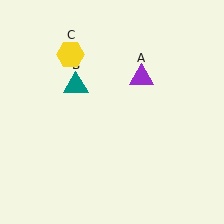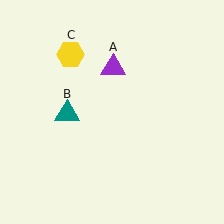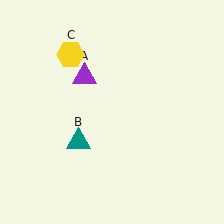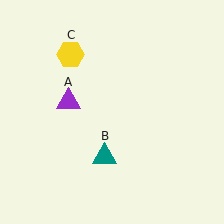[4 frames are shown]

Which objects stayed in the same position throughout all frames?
Yellow hexagon (object C) remained stationary.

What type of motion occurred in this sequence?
The purple triangle (object A), teal triangle (object B) rotated counterclockwise around the center of the scene.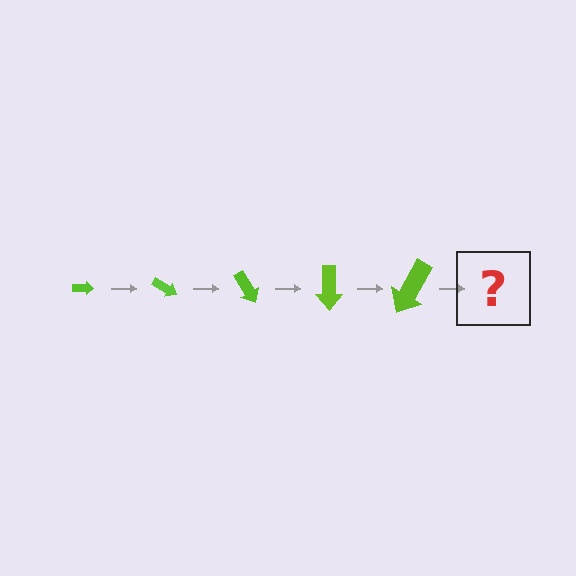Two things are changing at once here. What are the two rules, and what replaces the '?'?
The two rules are that the arrow grows larger each step and it rotates 30 degrees each step. The '?' should be an arrow, larger than the previous one and rotated 150 degrees from the start.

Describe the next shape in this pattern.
It should be an arrow, larger than the previous one and rotated 150 degrees from the start.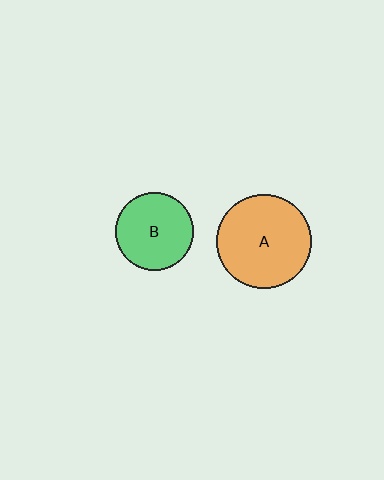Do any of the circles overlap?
No, none of the circles overlap.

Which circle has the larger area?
Circle A (orange).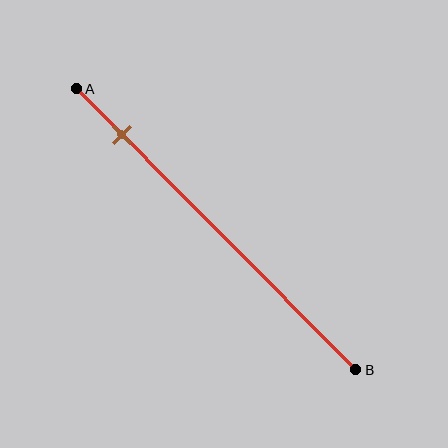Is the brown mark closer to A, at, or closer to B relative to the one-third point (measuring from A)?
The brown mark is closer to point A than the one-third point of segment AB.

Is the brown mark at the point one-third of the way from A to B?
No, the mark is at about 15% from A, not at the 33% one-third point.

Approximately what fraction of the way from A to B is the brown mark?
The brown mark is approximately 15% of the way from A to B.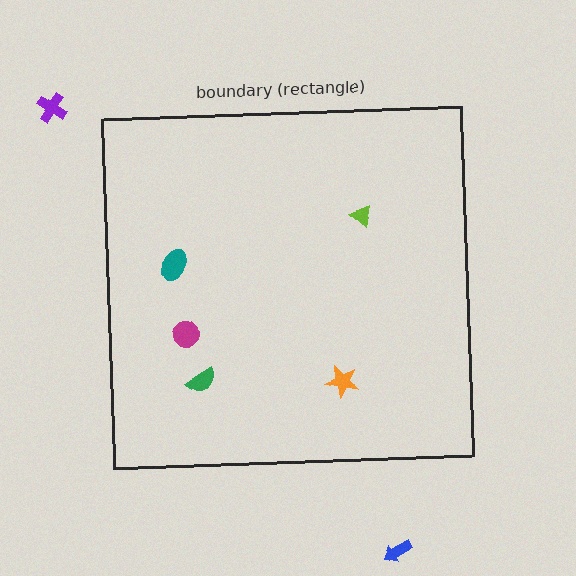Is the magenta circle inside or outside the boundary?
Inside.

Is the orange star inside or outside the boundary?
Inside.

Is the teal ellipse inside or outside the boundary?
Inside.